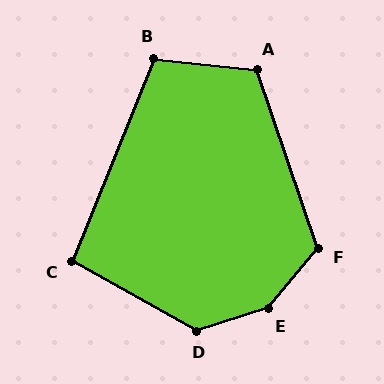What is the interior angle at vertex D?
Approximately 133 degrees (obtuse).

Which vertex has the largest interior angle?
E, at approximately 148 degrees.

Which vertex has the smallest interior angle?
C, at approximately 97 degrees.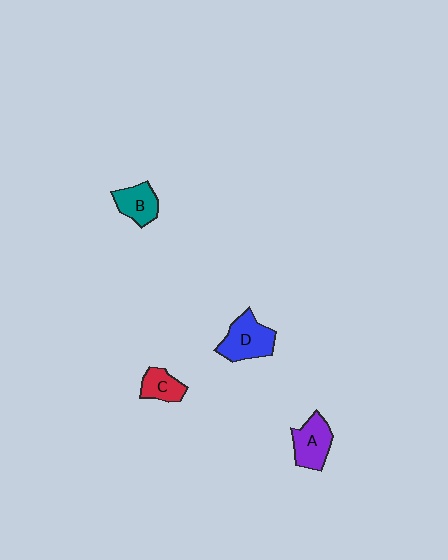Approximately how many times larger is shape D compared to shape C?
Approximately 1.7 times.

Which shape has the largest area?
Shape D (blue).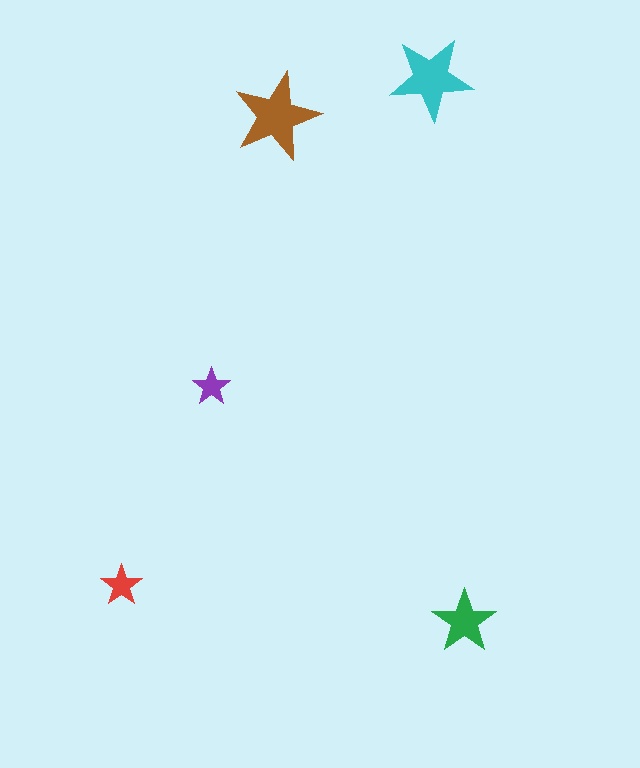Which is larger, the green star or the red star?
The green one.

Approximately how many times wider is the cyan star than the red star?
About 2 times wider.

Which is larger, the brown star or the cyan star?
The brown one.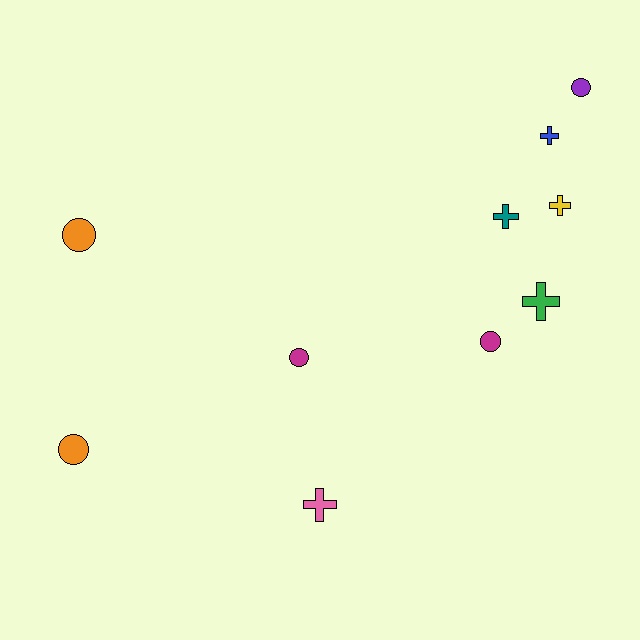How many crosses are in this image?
There are 5 crosses.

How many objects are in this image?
There are 10 objects.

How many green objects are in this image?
There is 1 green object.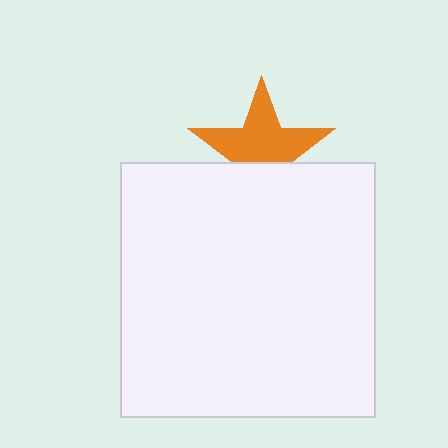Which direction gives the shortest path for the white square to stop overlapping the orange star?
Moving down gives the shortest separation.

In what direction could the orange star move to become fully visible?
The orange star could move up. That would shift it out from behind the white square entirely.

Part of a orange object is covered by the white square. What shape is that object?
It is a star.